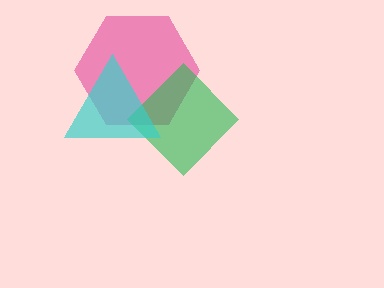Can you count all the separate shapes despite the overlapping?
Yes, there are 3 separate shapes.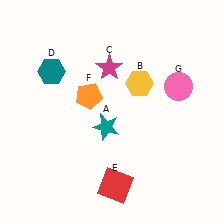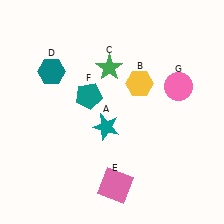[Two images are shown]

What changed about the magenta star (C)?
In Image 1, C is magenta. In Image 2, it changed to green.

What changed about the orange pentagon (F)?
In Image 1, F is orange. In Image 2, it changed to teal.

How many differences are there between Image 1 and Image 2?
There are 3 differences between the two images.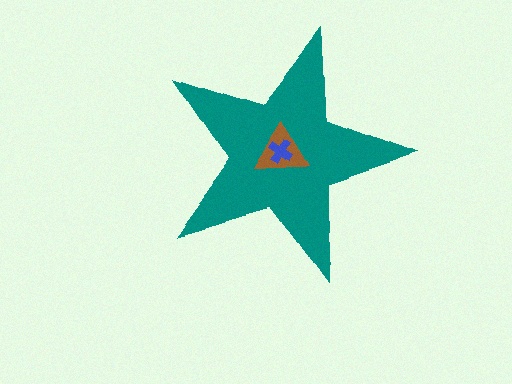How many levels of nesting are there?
3.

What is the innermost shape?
The blue cross.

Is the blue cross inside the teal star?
Yes.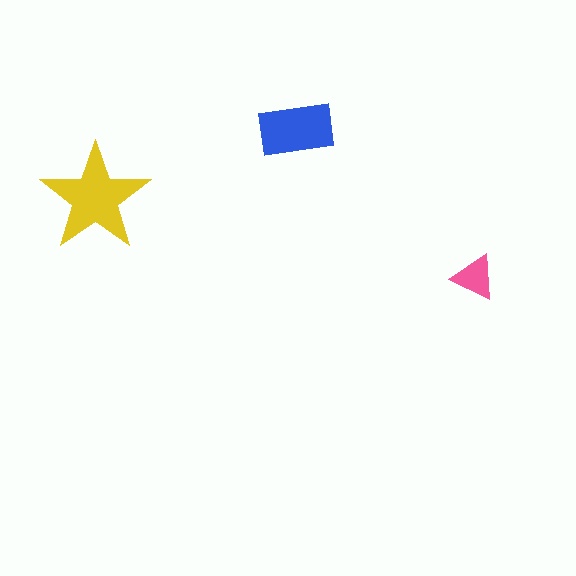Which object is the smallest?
The pink triangle.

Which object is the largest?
The yellow star.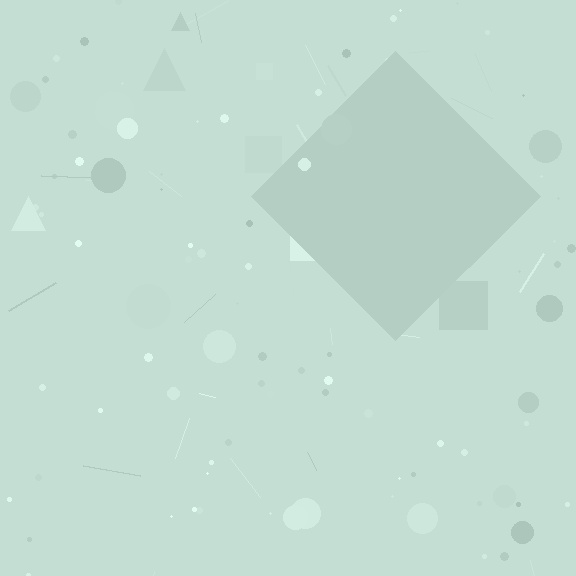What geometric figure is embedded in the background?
A diamond is embedded in the background.